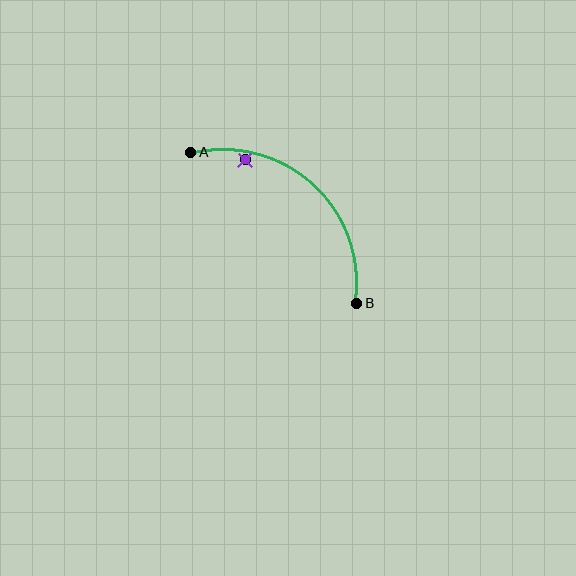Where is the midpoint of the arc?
The arc midpoint is the point on the curve farthest from the straight line joining A and B. It sits above and to the right of that line.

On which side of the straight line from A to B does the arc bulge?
The arc bulges above and to the right of the straight line connecting A and B.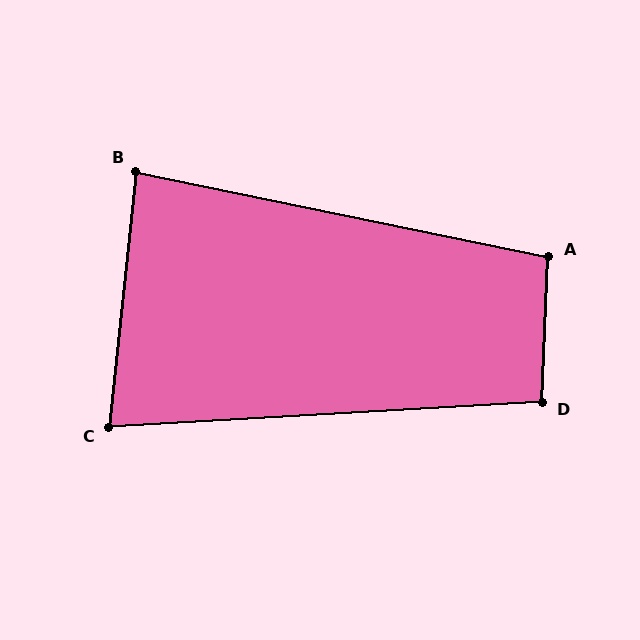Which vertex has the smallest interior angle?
C, at approximately 81 degrees.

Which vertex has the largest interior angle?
A, at approximately 99 degrees.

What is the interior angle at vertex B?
Approximately 84 degrees (acute).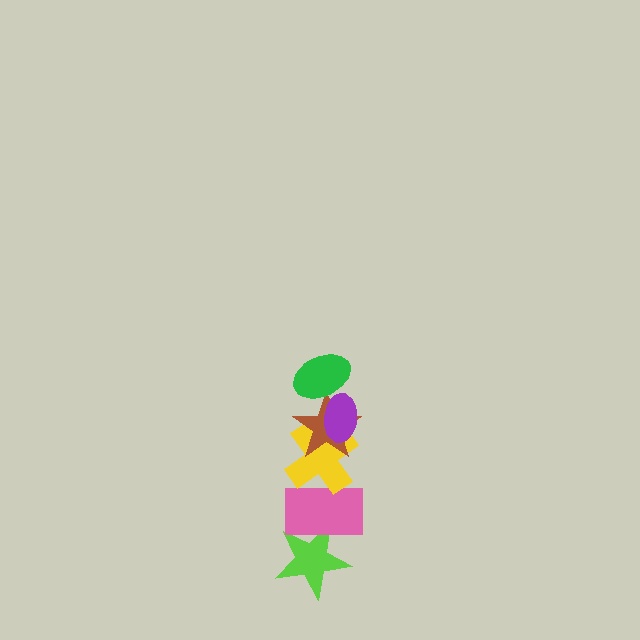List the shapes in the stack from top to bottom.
From top to bottom: the green ellipse, the purple ellipse, the brown star, the yellow cross, the pink rectangle, the lime star.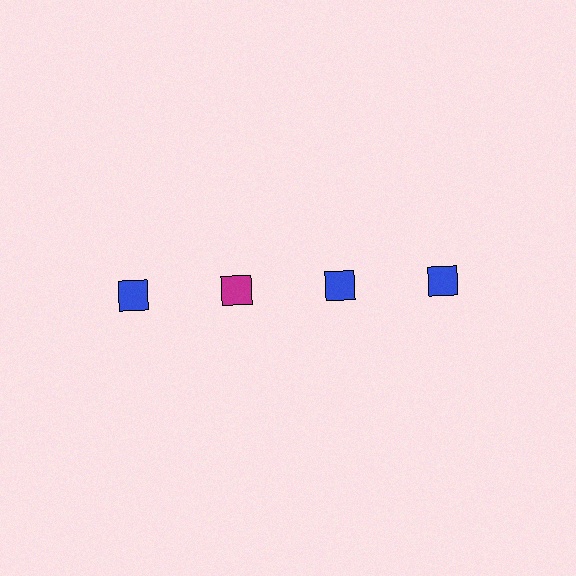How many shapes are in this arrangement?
There are 4 shapes arranged in a grid pattern.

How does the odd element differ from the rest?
It has a different color: magenta instead of blue.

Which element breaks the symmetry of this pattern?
The magenta square in the top row, second from left column breaks the symmetry. All other shapes are blue squares.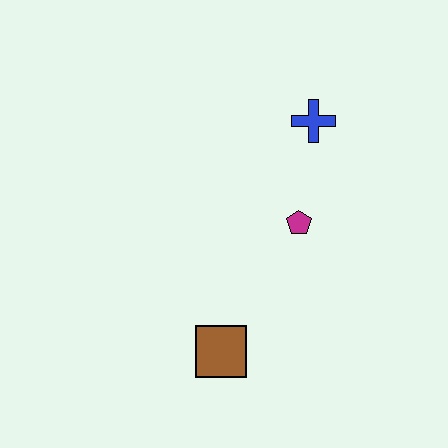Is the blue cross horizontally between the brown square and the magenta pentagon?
No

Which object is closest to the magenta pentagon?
The blue cross is closest to the magenta pentagon.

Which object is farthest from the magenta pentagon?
The brown square is farthest from the magenta pentagon.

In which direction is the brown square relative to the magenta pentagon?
The brown square is below the magenta pentagon.